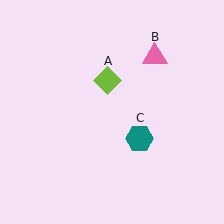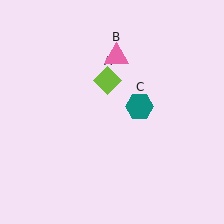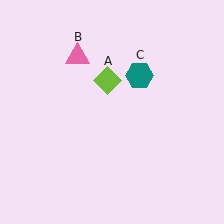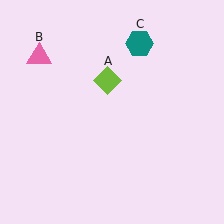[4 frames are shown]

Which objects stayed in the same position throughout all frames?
Lime diamond (object A) remained stationary.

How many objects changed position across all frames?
2 objects changed position: pink triangle (object B), teal hexagon (object C).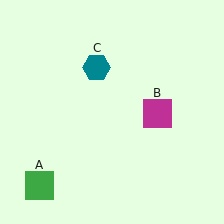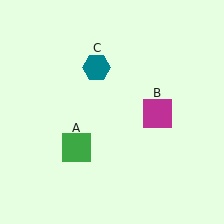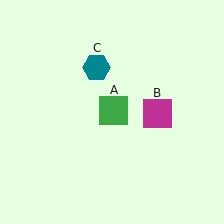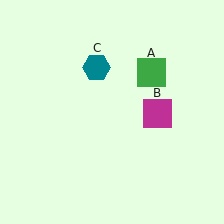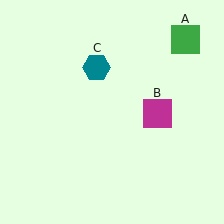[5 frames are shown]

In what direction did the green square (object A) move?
The green square (object A) moved up and to the right.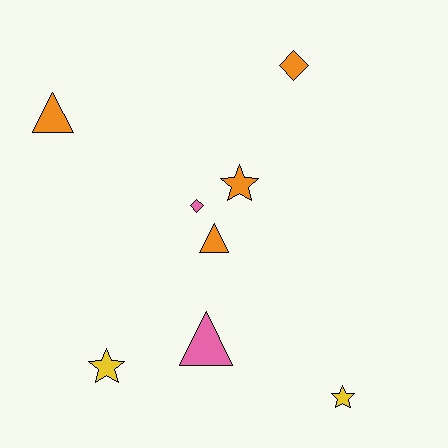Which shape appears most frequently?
Triangle, with 3 objects.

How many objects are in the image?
There are 8 objects.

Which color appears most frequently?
Orange, with 4 objects.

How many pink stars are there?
There are no pink stars.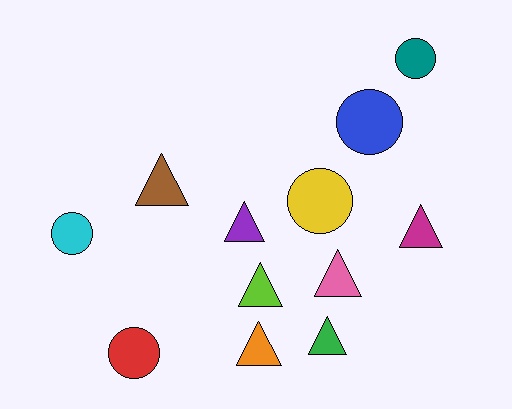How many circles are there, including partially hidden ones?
There are 5 circles.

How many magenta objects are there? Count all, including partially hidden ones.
There is 1 magenta object.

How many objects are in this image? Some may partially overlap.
There are 12 objects.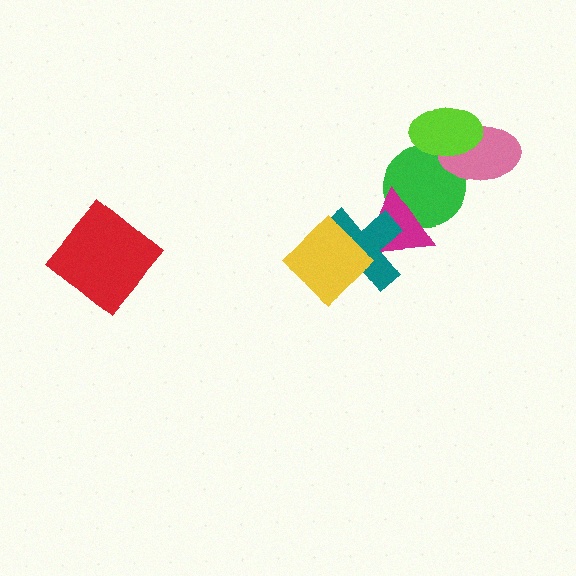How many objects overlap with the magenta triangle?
3 objects overlap with the magenta triangle.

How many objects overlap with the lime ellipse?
2 objects overlap with the lime ellipse.